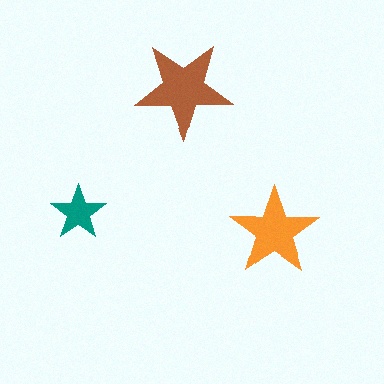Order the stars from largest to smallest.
the brown one, the orange one, the teal one.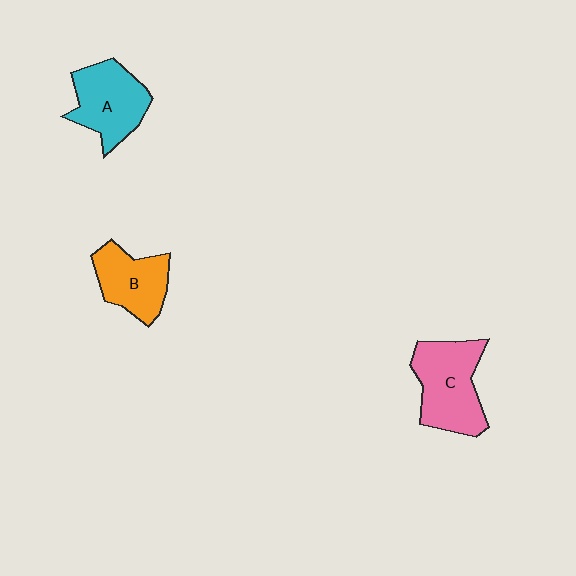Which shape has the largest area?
Shape C (pink).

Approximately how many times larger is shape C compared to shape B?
Approximately 1.3 times.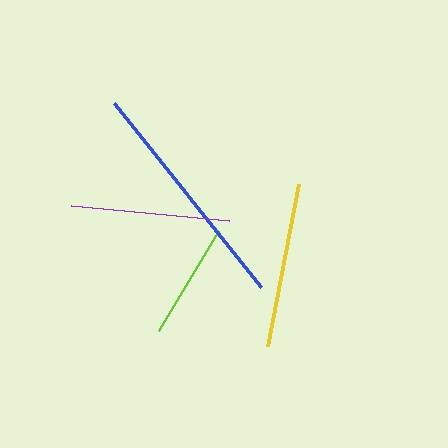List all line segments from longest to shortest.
From longest to shortest: blue, yellow, purple, lime.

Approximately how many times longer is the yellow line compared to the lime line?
The yellow line is approximately 1.4 times the length of the lime line.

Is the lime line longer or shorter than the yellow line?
The yellow line is longer than the lime line.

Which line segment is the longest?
The blue line is the longest at approximately 236 pixels.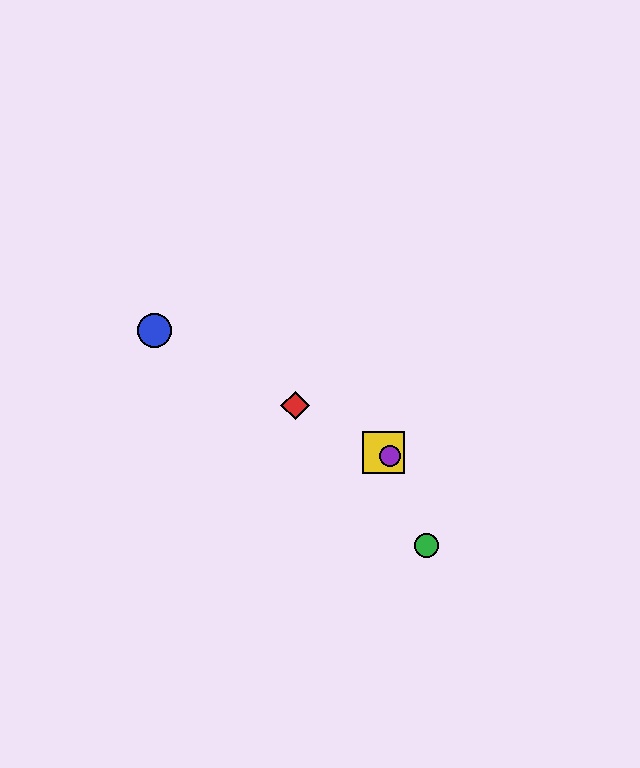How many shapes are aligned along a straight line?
4 shapes (the red diamond, the blue circle, the yellow square, the purple circle) are aligned along a straight line.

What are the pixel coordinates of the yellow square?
The yellow square is at (383, 453).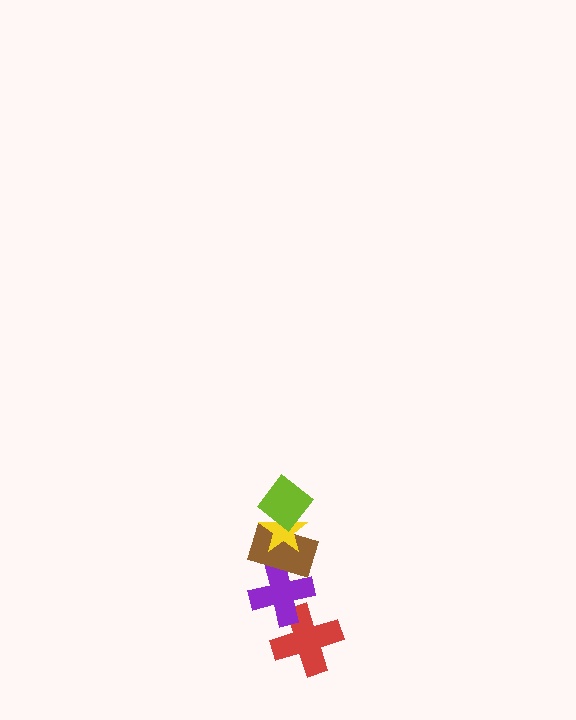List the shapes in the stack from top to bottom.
From top to bottom: the lime diamond, the yellow star, the brown rectangle, the purple cross, the red cross.